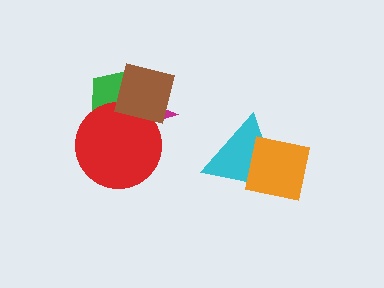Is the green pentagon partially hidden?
Yes, it is partially covered by another shape.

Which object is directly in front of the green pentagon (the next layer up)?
The red circle is directly in front of the green pentagon.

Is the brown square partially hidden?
No, no other shape covers it.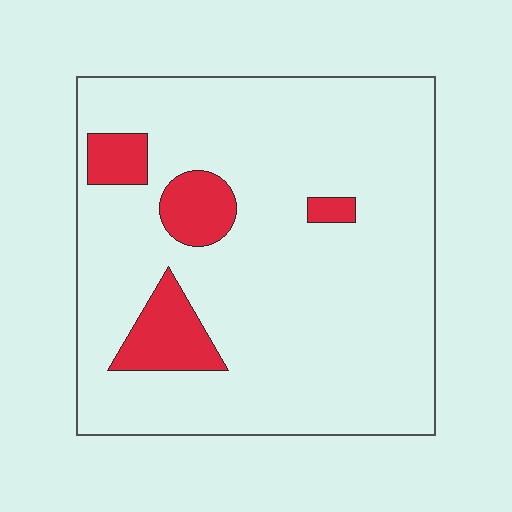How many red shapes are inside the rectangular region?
4.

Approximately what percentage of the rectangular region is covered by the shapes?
Approximately 10%.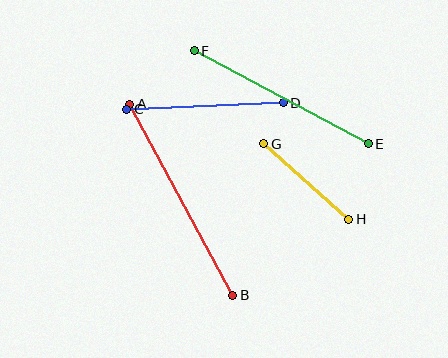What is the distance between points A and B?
The distance is approximately 217 pixels.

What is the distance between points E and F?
The distance is approximately 197 pixels.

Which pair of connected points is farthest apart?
Points A and B are farthest apart.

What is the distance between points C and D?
The distance is approximately 157 pixels.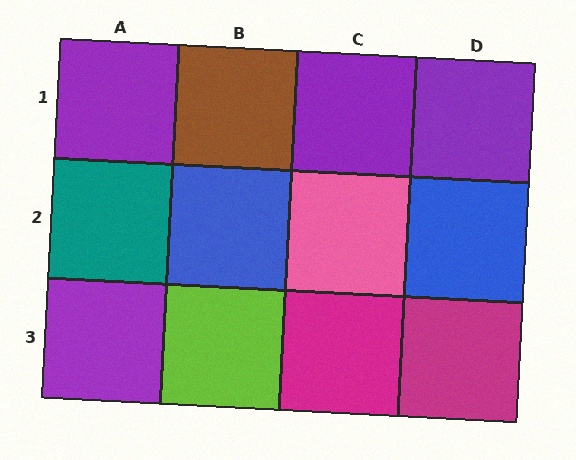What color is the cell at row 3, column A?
Purple.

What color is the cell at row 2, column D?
Blue.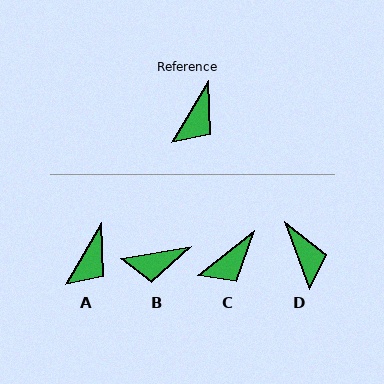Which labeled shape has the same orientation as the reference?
A.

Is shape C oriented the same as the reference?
No, it is off by about 21 degrees.